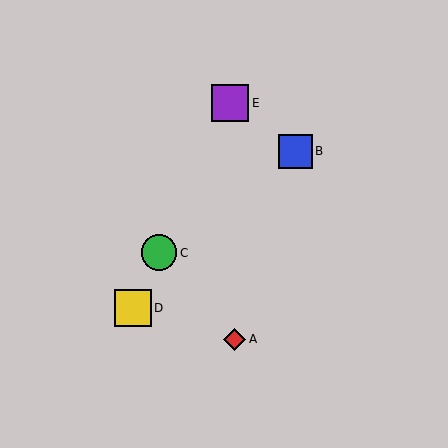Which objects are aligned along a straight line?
Objects C, D, E are aligned along a straight line.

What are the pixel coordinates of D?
Object D is at (133, 308).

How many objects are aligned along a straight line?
3 objects (C, D, E) are aligned along a straight line.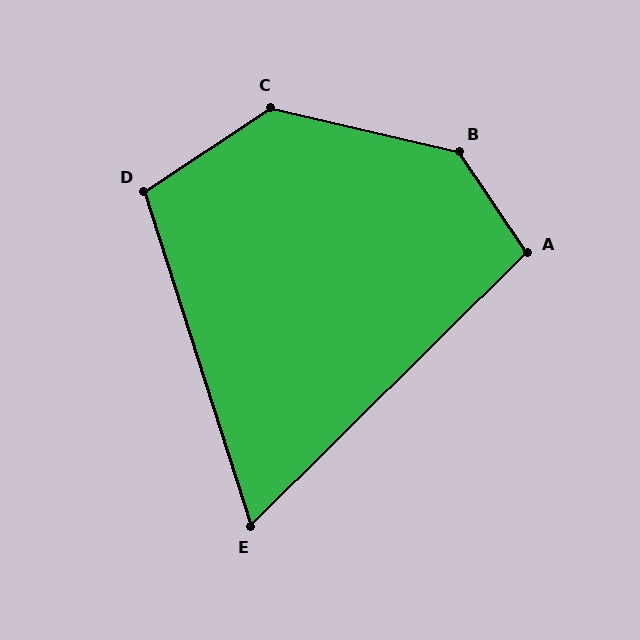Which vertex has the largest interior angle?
B, at approximately 137 degrees.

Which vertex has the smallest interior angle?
E, at approximately 63 degrees.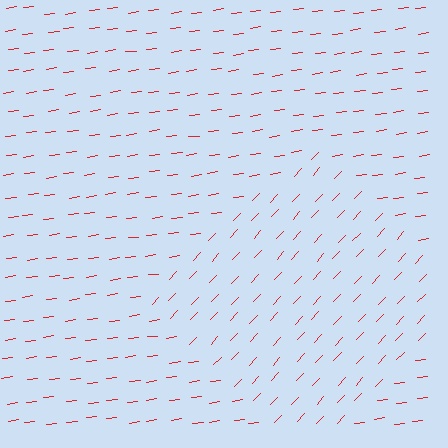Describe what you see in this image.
The image is filled with small red line segments. A diamond region in the image has lines oriented differently from the surrounding lines, creating a visible texture boundary.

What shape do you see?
I see a diamond.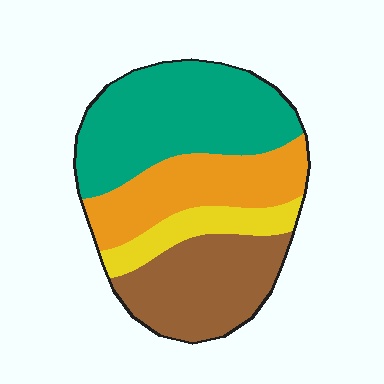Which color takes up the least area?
Yellow, at roughly 10%.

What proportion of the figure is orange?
Orange takes up about one quarter (1/4) of the figure.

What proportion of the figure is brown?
Brown covers 26% of the figure.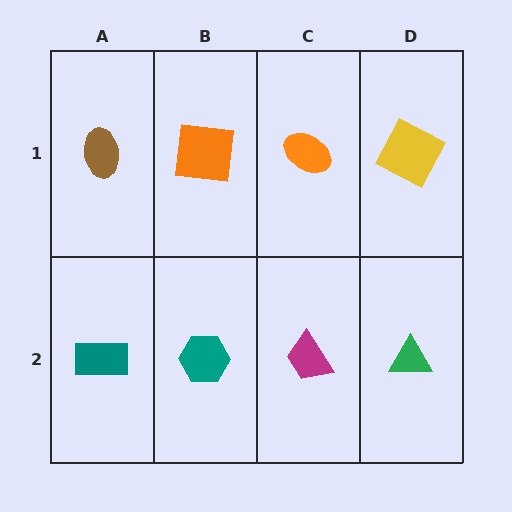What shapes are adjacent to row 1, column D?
A green triangle (row 2, column D), an orange ellipse (row 1, column C).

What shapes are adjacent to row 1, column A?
A teal rectangle (row 2, column A), an orange square (row 1, column B).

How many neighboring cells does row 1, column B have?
3.